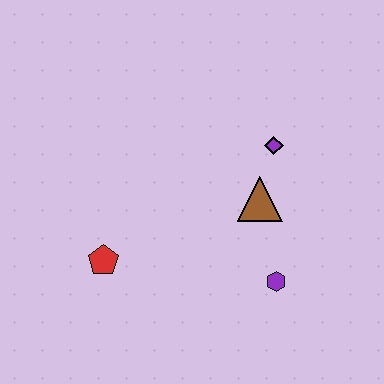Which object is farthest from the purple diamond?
The red pentagon is farthest from the purple diamond.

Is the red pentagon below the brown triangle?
Yes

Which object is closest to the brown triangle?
The purple diamond is closest to the brown triangle.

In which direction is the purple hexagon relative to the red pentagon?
The purple hexagon is to the right of the red pentagon.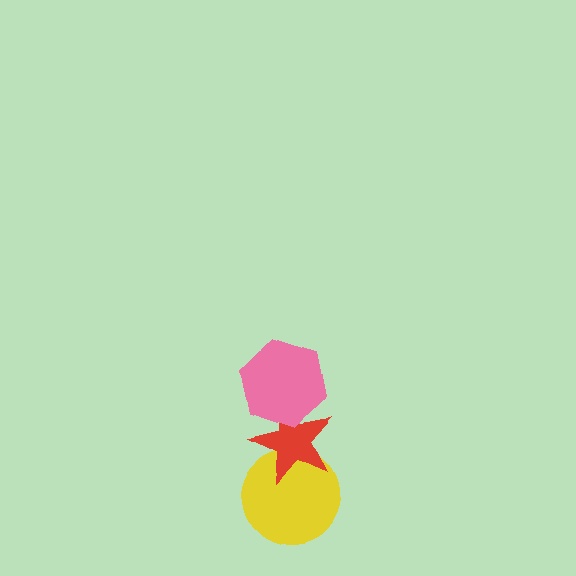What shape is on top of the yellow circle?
The red star is on top of the yellow circle.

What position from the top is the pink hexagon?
The pink hexagon is 1st from the top.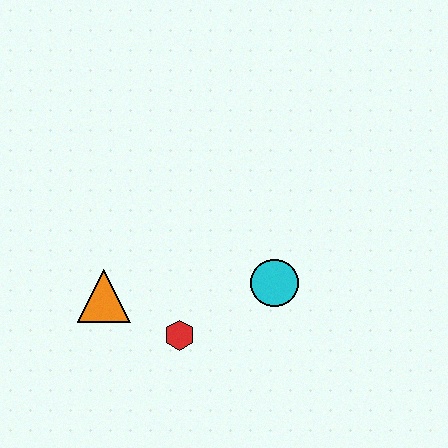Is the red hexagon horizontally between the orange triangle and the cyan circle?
Yes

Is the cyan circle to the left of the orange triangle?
No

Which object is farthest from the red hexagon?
The cyan circle is farthest from the red hexagon.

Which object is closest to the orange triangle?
The red hexagon is closest to the orange triangle.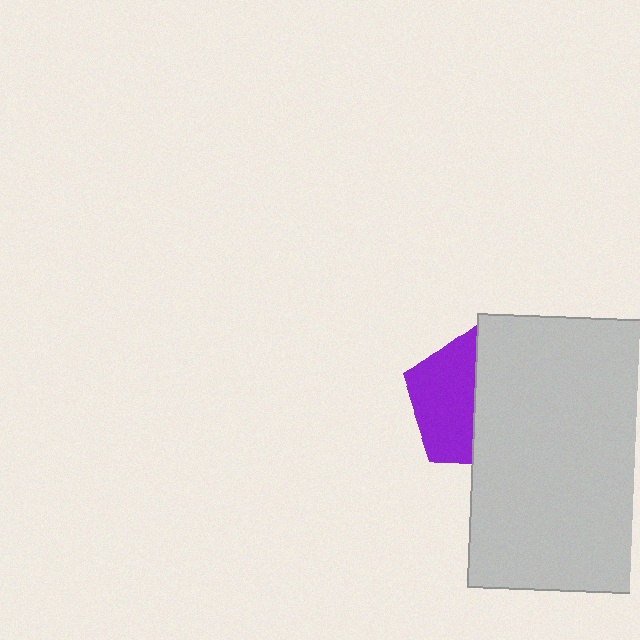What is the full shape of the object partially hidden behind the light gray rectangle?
The partially hidden object is a purple pentagon.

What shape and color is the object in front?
The object in front is a light gray rectangle.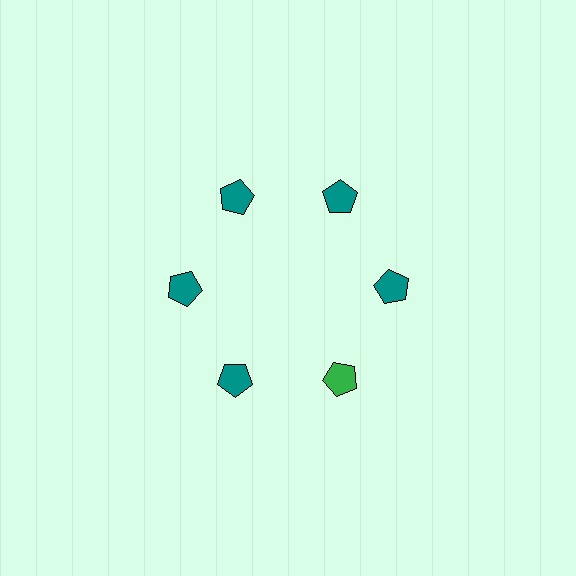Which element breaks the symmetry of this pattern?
The green pentagon at roughly the 5 o'clock position breaks the symmetry. All other shapes are teal pentagons.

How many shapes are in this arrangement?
There are 6 shapes arranged in a ring pattern.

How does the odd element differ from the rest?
It has a different color: green instead of teal.